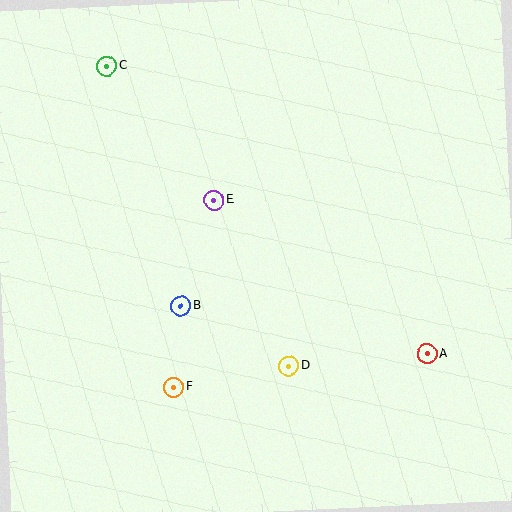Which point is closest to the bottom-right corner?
Point A is closest to the bottom-right corner.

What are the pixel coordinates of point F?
Point F is at (174, 387).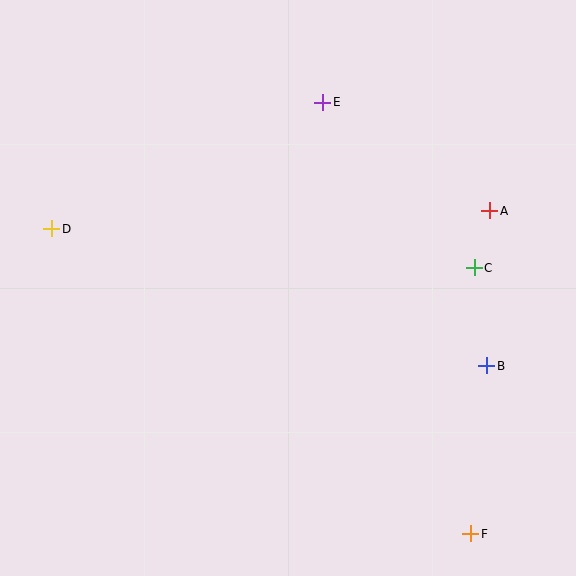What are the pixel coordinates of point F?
Point F is at (471, 534).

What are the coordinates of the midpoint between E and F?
The midpoint between E and F is at (397, 318).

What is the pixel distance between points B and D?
The distance between B and D is 456 pixels.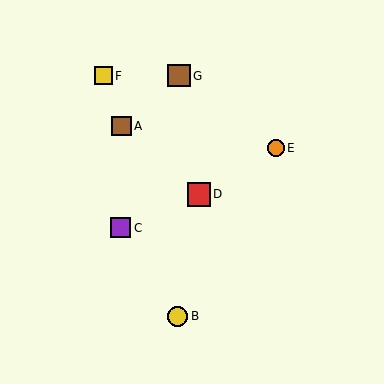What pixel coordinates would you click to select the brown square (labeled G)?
Click at (179, 76) to select the brown square G.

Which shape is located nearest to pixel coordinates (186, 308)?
The yellow circle (labeled B) at (177, 316) is nearest to that location.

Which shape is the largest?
The red square (labeled D) is the largest.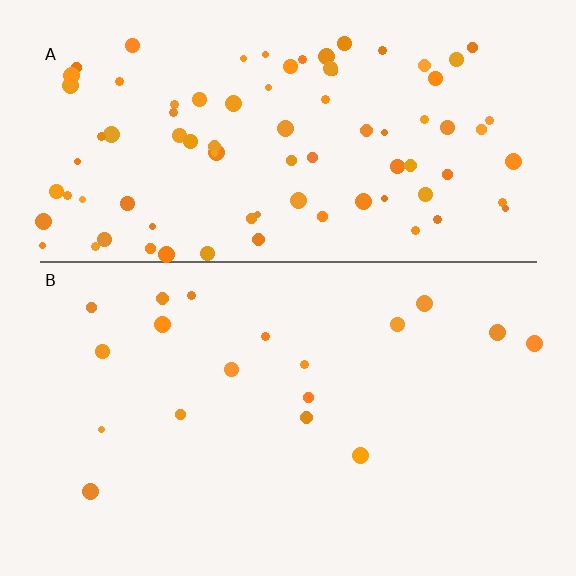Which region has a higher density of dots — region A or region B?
A (the top).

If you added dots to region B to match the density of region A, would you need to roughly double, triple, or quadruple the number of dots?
Approximately quadruple.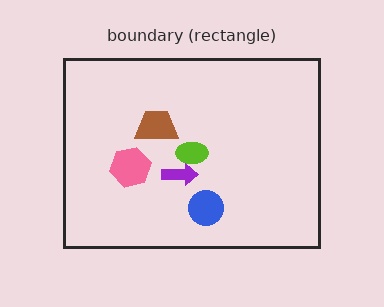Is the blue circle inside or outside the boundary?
Inside.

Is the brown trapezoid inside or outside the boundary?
Inside.